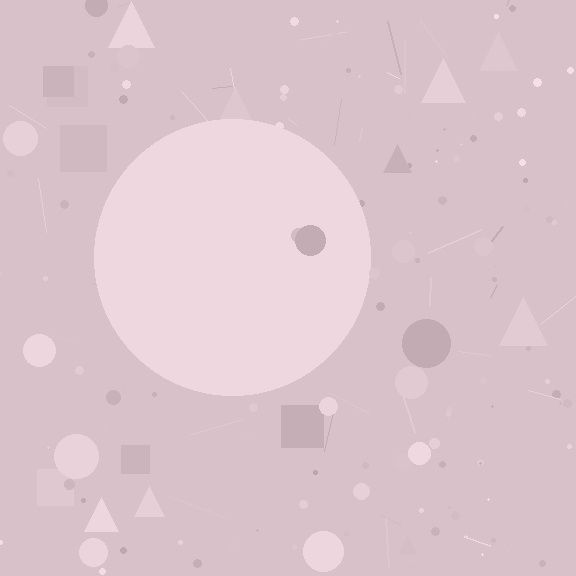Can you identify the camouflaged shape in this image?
The camouflaged shape is a circle.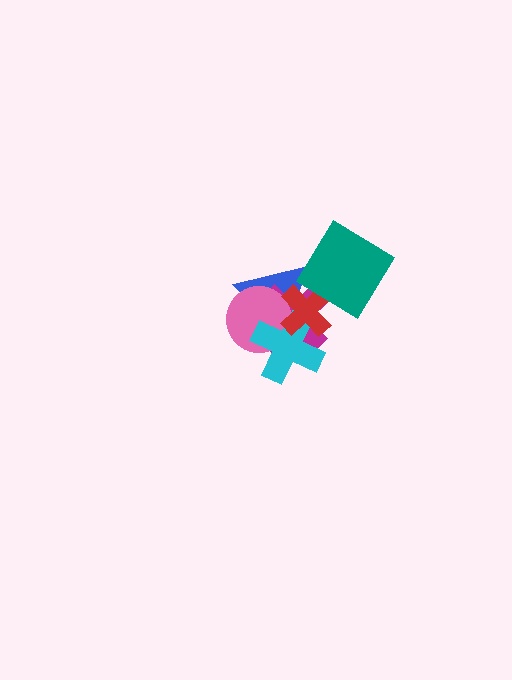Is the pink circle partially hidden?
Yes, it is partially covered by another shape.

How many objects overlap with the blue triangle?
4 objects overlap with the blue triangle.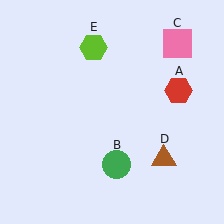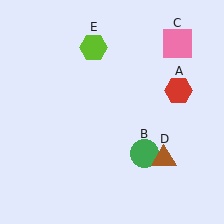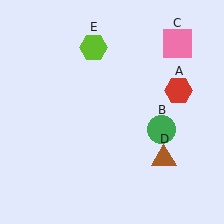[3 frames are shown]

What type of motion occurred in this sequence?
The green circle (object B) rotated counterclockwise around the center of the scene.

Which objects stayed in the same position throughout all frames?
Red hexagon (object A) and pink square (object C) and brown triangle (object D) and lime hexagon (object E) remained stationary.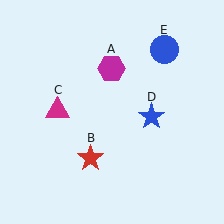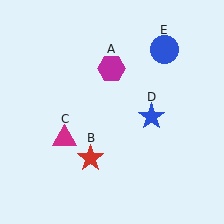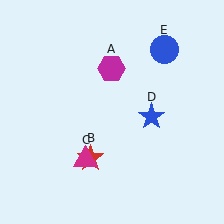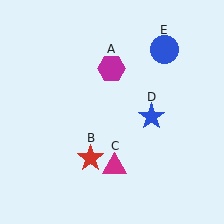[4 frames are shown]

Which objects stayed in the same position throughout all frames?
Magenta hexagon (object A) and red star (object B) and blue star (object D) and blue circle (object E) remained stationary.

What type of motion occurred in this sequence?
The magenta triangle (object C) rotated counterclockwise around the center of the scene.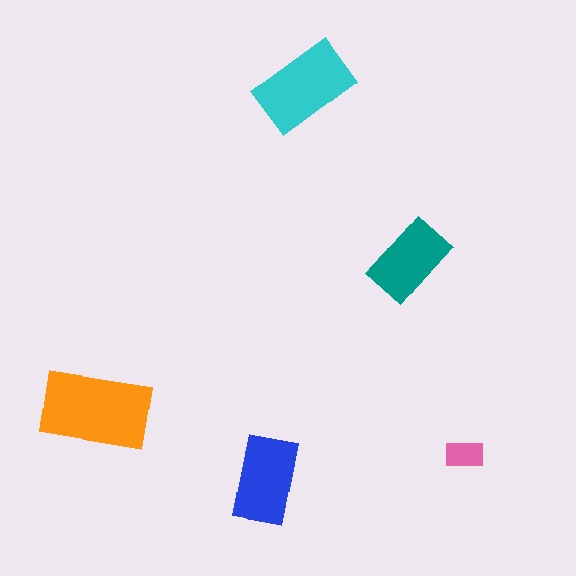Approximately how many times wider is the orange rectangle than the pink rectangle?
About 3 times wider.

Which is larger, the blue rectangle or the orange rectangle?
The orange one.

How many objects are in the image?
There are 5 objects in the image.